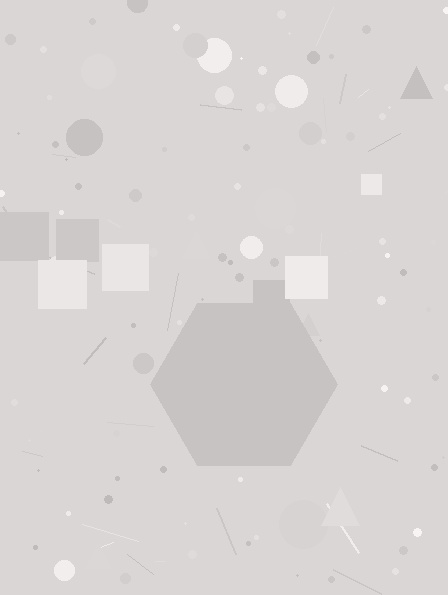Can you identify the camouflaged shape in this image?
The camouflaged shape is a hexagon.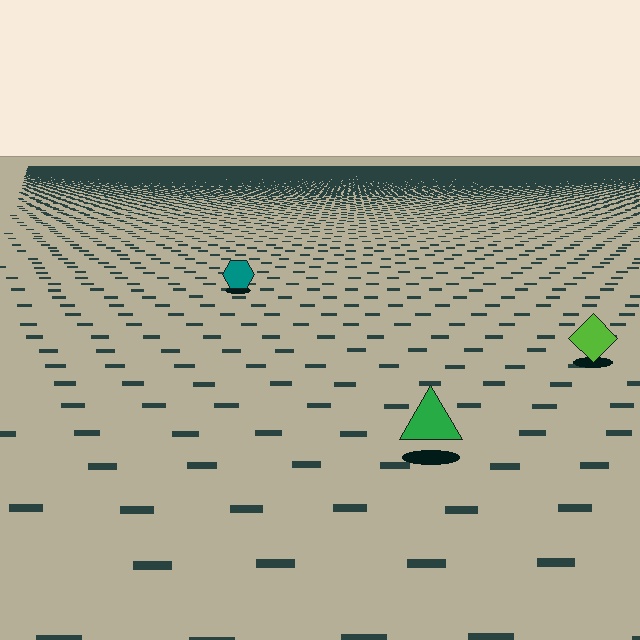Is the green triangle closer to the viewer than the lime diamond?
Yes. The green triangle is closer — you can tell from the texture gradient: the ground texture is coarser near it.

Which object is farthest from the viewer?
The teal hexagon is farthest from the viewer. It appears smaller and the ground texture around it is denser.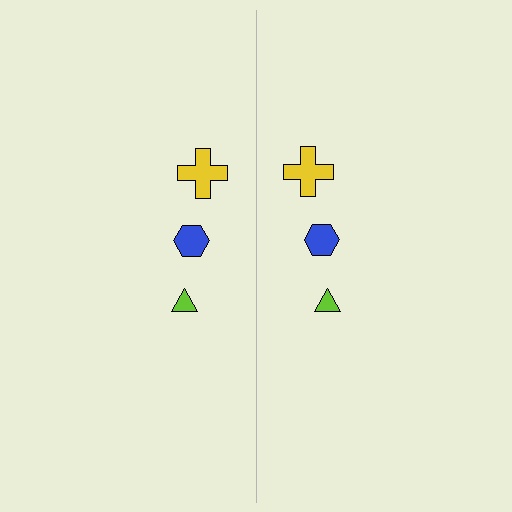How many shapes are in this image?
There are 6 shapes in this image.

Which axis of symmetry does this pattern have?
The pattern has a vertical axis of symmetry running through the center of the image.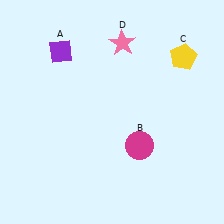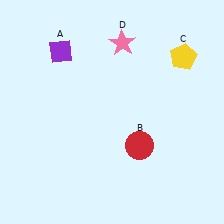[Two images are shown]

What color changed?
The circle (B) changed from magenta in Image 1 to red in Image 2.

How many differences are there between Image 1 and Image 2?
There is 1 difference between the two images.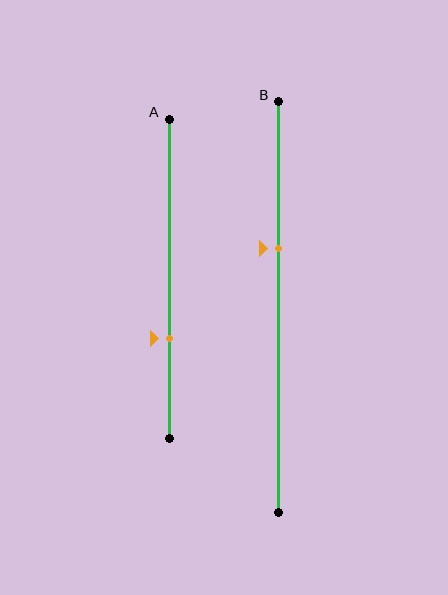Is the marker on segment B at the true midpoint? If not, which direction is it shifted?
No, the marker on segment B is shifted upward by about 14% of the segment length.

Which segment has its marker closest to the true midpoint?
Segment B has its marker closest to the true midpoint.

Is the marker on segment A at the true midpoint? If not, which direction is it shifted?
No, the marker on segment A is shifted downward by about 19% of the segment length.